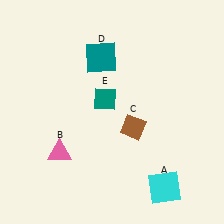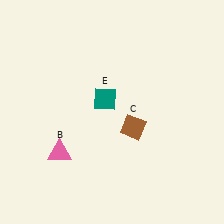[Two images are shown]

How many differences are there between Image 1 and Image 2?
There are 2 differences between the two images.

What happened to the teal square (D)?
The teal square (D) was removed in Image 2. It was in the top-left area of Image 1.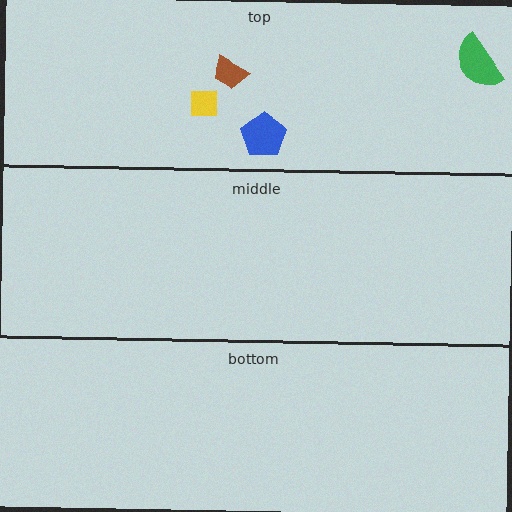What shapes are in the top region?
The brown trapezoid, the yellow square, the green semicircle, the blue pentagon.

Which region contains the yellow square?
The top region.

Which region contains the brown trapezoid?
The top region.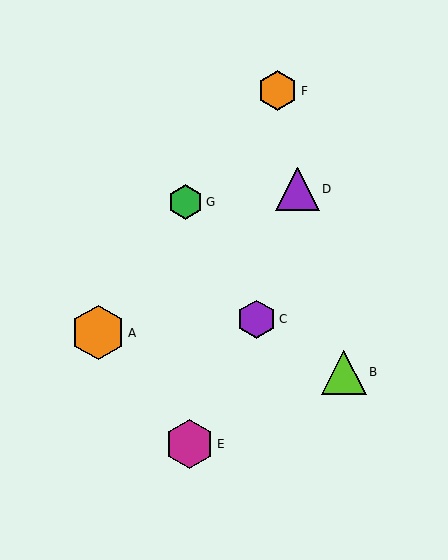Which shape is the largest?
The orange hexagon (labeled A) is the largest.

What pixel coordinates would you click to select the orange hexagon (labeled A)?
Click at (98, 333) to select the orange hexagon A.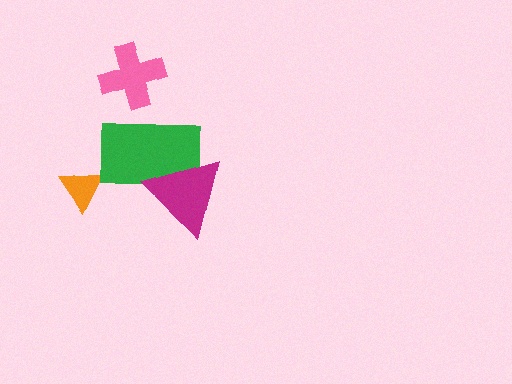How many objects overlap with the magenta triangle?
1 object overlaps with the magenta triangle.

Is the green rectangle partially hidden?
Yes, it is partially covered by another shape.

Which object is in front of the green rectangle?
The magenta triangle is in front of the green rectangle.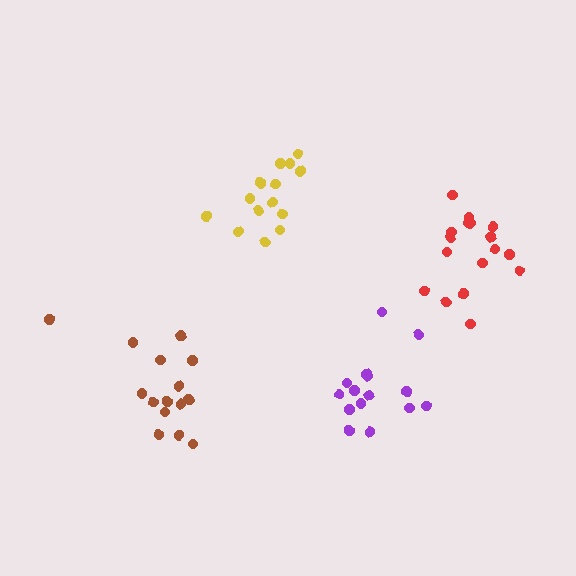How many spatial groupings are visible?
There are 4 spatial groupings.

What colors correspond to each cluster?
The clusters are colored: brown, purple, red, yellow.